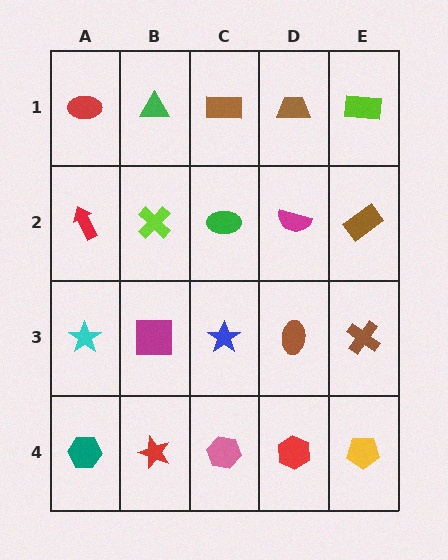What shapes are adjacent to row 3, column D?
A magenta semicircle (row 2, column D), a red hexagon (row 4, column D), a blue star (row 3, column C), a brown cross (row 3, column E).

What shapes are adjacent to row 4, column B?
A magenta square (row 3, column B), a teal hexagon (row 4, column A), a pink hexagon (row 4, column C).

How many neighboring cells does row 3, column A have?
3.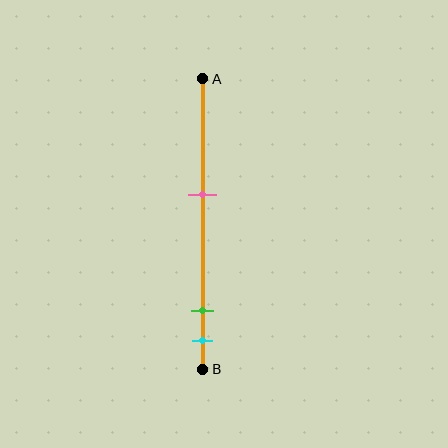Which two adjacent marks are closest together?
The green and cyan marks are the closest adjacent pair.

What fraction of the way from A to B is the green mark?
The green mark is approximately 80% (0.8) of the way from A to B.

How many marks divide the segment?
There are 3 marks dividing the segment.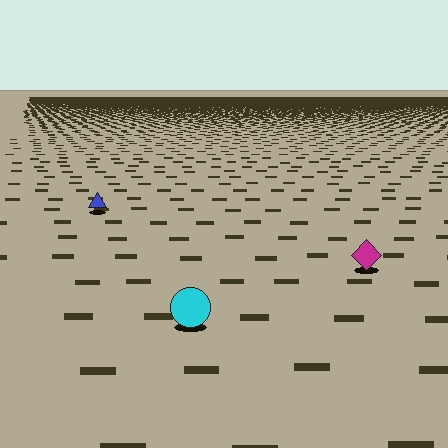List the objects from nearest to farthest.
From nearest to farthest: the cyan circle, the magenta diamond, the blue triangle.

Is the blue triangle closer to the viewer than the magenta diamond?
No. The magenta diamond is closer — you can tell from the texture gradient: the ground texture is coarser near it.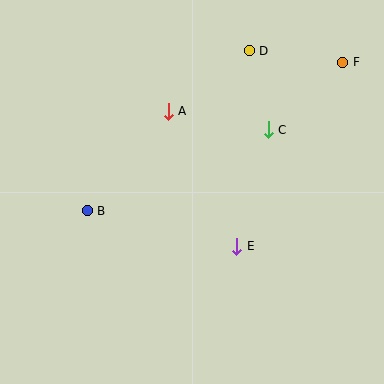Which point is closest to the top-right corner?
Point F is closest to the top-right corner.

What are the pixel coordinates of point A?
Point A is at (168, 111).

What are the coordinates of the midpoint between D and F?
The midpoint between D and F is at (296, 56).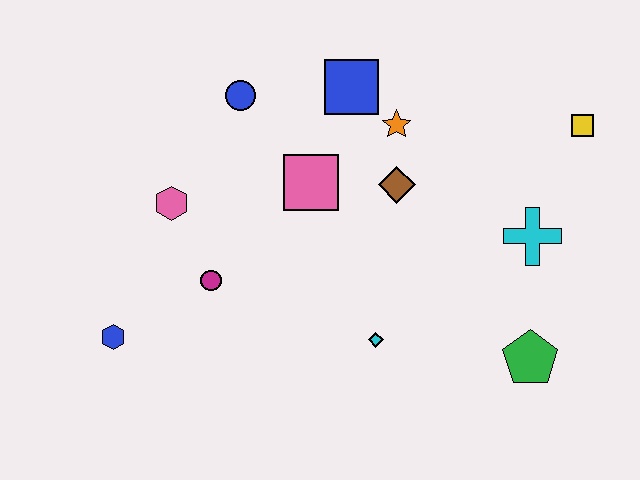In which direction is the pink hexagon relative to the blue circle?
The pink hexagon is below the blue circle.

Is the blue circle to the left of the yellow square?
Yes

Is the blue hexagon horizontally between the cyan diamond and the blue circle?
No